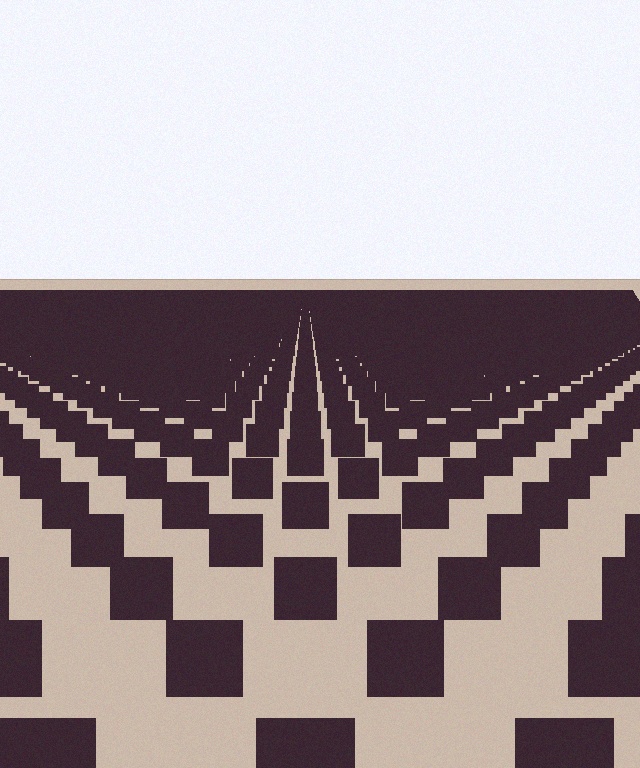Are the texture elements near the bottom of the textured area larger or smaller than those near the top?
Larger. Near the bottom, elements are closer to the viewer and appear at a bigger on-screen size.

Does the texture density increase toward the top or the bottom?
Density increases toward the top.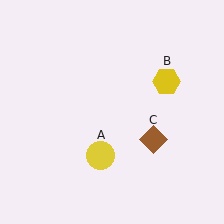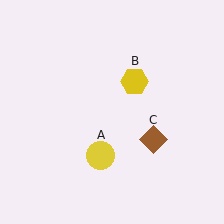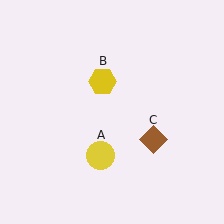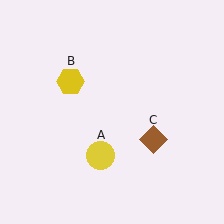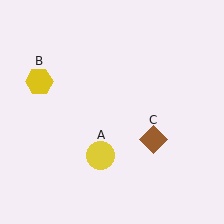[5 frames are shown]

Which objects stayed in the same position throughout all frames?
Yellow circle (object A) and brown diamond (object C) remained stationary.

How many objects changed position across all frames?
1 object changed position: yellow hexagon (object B).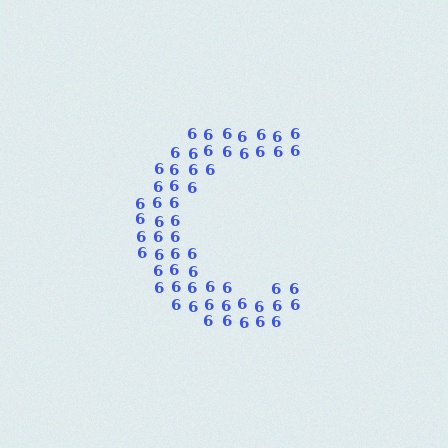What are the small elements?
The small elements are digit 6's.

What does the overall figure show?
The overall figure shows the letter C.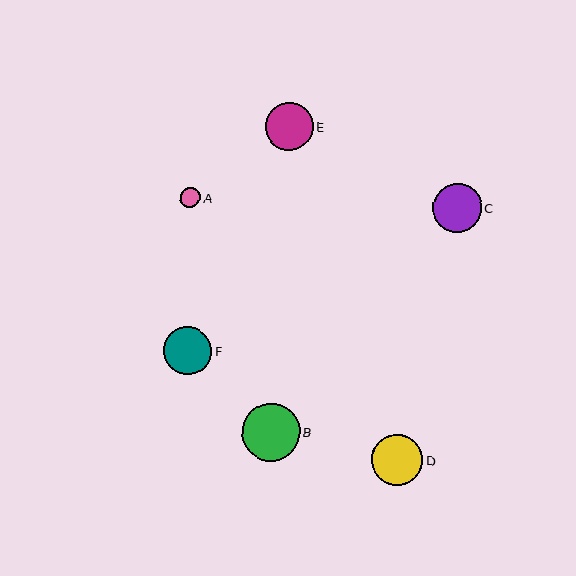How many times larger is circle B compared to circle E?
Circle B is approximately 1.2 times the size of circle E.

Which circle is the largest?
Circle B is the largest with a size of approximately 58 pixels.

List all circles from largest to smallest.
From largest to smallest: B, D, C, E, F, A.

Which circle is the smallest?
Circle A is the smallest with a size of approximately 20 pixels.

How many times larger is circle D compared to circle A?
Circle D is approximately 2.6 times the size of circle A.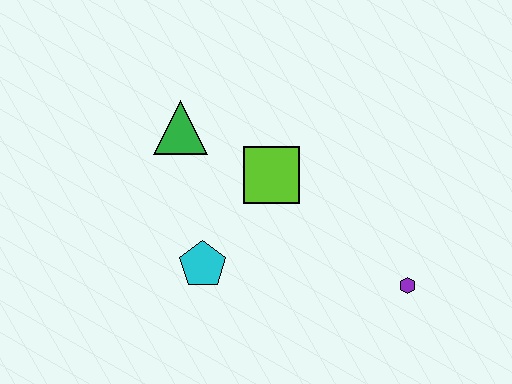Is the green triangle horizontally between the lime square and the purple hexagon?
No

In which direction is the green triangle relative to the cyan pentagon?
The green triangle is above the cyan pentagon.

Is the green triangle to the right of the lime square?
No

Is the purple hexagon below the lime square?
Yes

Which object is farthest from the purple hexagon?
The green triangle is farthest from the purple hexagon.